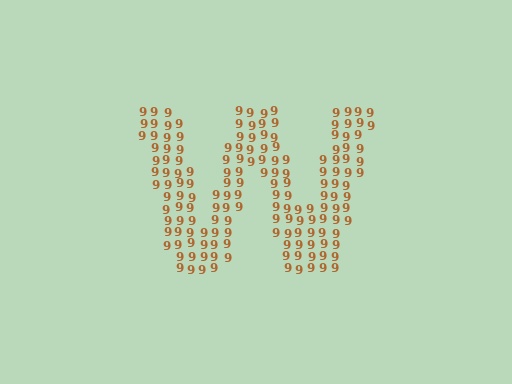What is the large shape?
The large shape is the letter W.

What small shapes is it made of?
It is made of small digit 9's.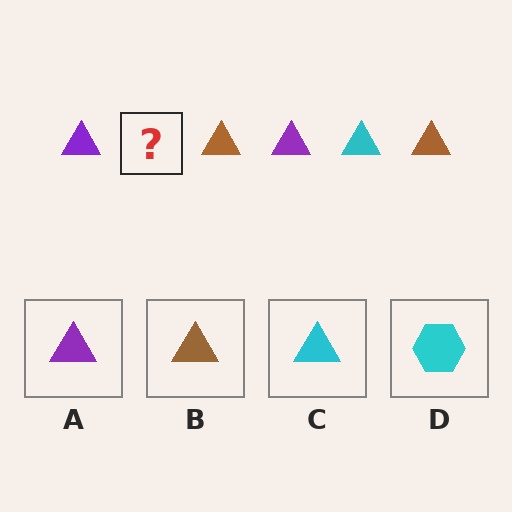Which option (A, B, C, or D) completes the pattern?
C.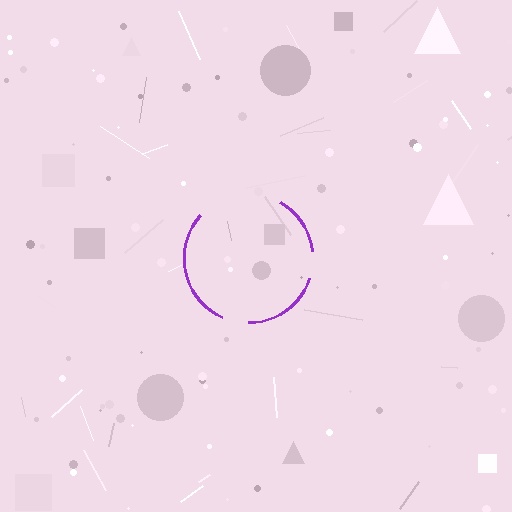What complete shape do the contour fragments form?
The contour fragments form a circle.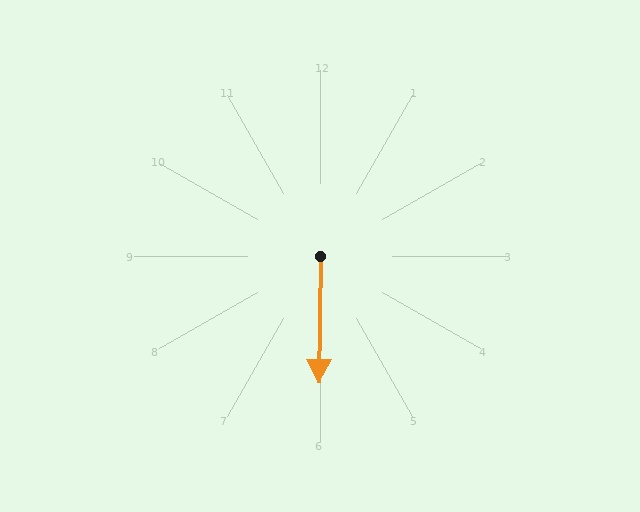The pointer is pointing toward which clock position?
Roughly 6 o'clock.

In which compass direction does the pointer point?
South.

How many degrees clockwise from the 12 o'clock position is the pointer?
Approximately 181 degrees.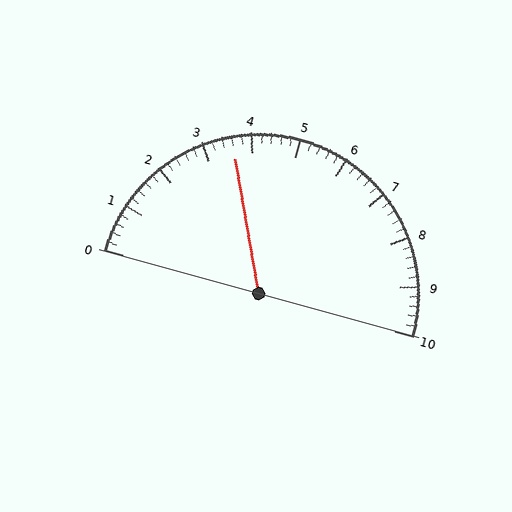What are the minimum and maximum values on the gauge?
The gauge ranges from 0 to 10.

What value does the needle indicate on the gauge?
The needle indicates approximately 3.6.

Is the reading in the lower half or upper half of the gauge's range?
The reading is in the lower half of the range (0 to 10).